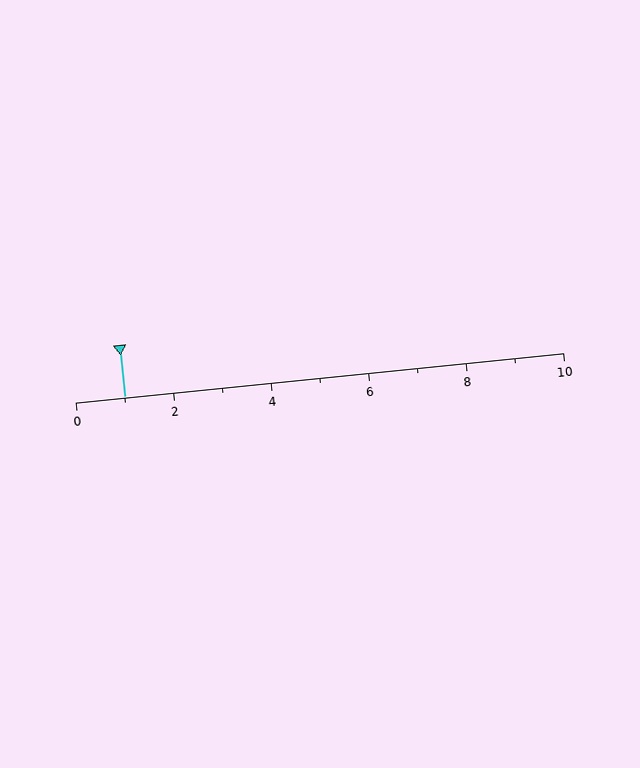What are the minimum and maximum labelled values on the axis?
The axis runs from 0 to 10.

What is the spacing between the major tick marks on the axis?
The major ticks are spaced 2 apart.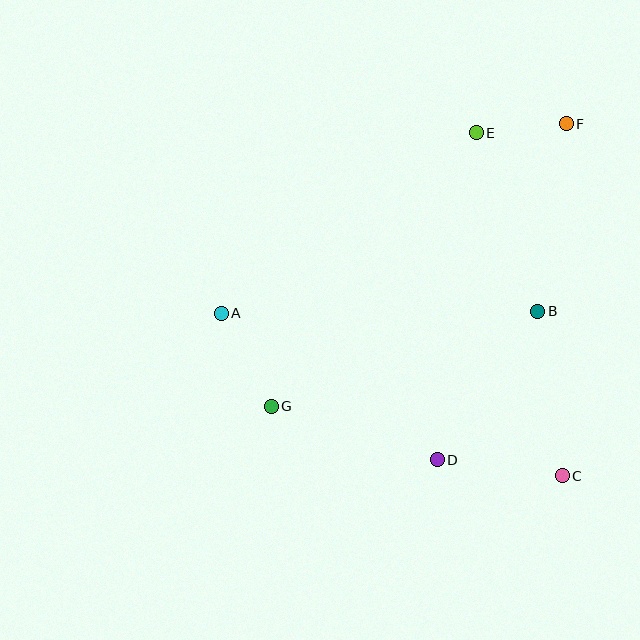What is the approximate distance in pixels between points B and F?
The distance between B and F is approximately 190 pixels.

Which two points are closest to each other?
Points E and F are closest to each other.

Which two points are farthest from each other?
Points F and G are farthest from each other.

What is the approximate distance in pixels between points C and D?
The distance between C and D is approximately 126 pixels.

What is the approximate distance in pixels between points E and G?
The distance between E and G is approximately 342 pixels.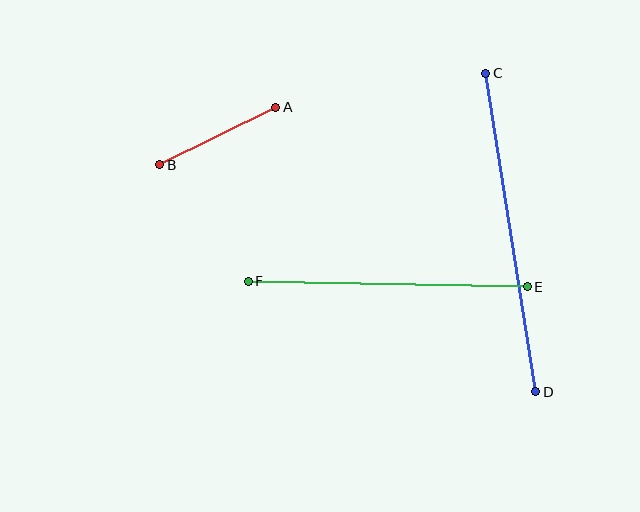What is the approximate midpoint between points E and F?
The midpoint is at approximately (388, 284) pixels.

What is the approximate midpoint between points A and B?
The midpoint is at approximately (218, 136) pixels.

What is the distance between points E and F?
The distance is approximately 279 pixels.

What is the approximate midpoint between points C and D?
The midpoint is at approximately (511, 233) pixels.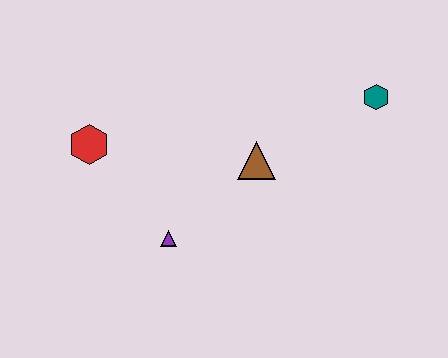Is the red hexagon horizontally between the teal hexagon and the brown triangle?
No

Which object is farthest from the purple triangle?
The teal hexagon is farthest from the purple triangle.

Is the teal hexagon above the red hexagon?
Yes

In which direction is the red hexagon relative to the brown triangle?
The red hexagon is to the left of the brown triangle.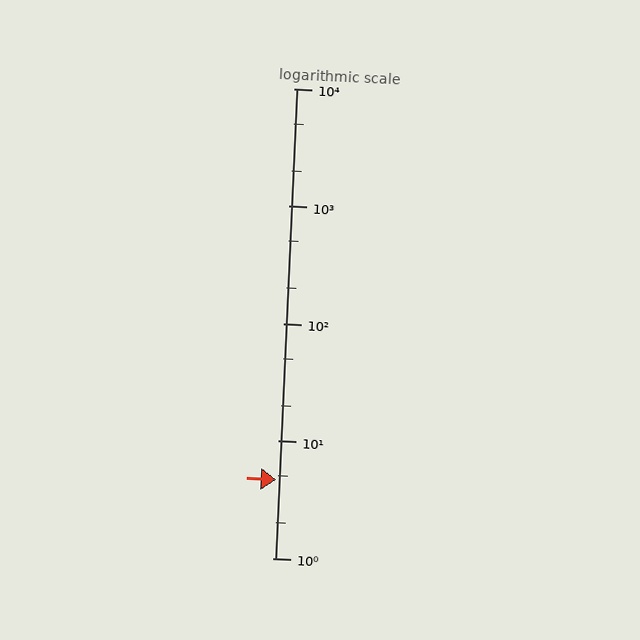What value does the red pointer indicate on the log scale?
The pointer indicates approximately 4.7.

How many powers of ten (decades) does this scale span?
The scale spans 4 decades, from 1 to 10000.